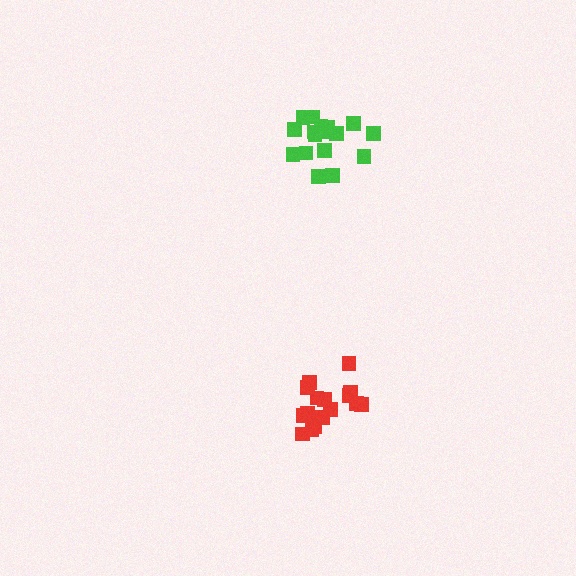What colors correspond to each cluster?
The clusters are colored: red, green.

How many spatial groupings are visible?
There are 2 spatial groupings.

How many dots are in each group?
Group 1: 16 dots, Group 2: 17 dots (33 total).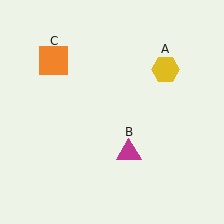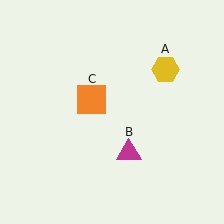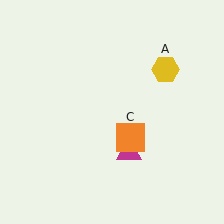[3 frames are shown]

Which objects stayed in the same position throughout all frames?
Yellow hexagon (object A) and magenta triangle (object B) remained stationary.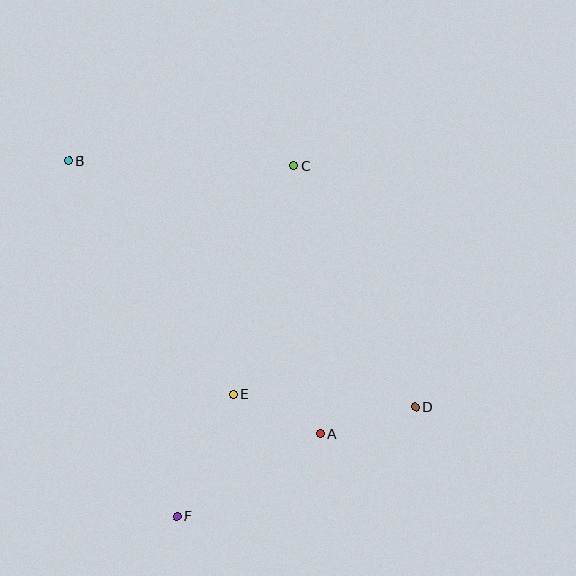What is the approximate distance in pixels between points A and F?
The distance between A and F is approximately 166 pixels.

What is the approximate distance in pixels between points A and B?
The distance between A and B is approximately 371 pixels.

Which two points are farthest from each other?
Points B and D are farthest from each other.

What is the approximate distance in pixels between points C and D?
The distance between C and D is approximately 270 pixels.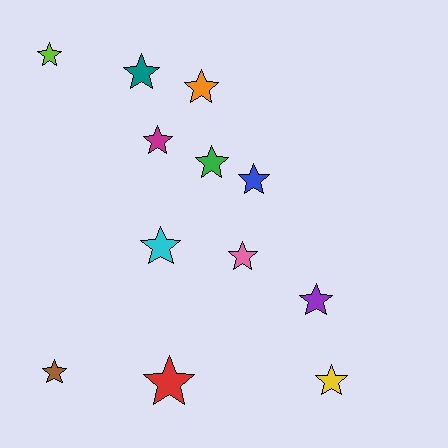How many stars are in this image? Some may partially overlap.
There are 12 stars.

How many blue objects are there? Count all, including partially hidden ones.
There is 1 blue object.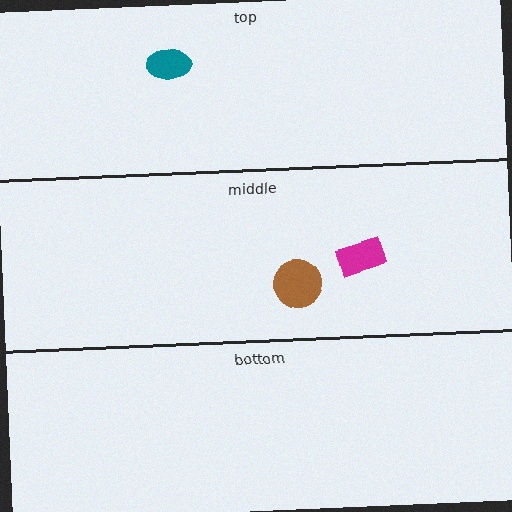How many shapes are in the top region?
1.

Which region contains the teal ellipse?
The top region.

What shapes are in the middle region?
The magenta rectangle, the brown circle.